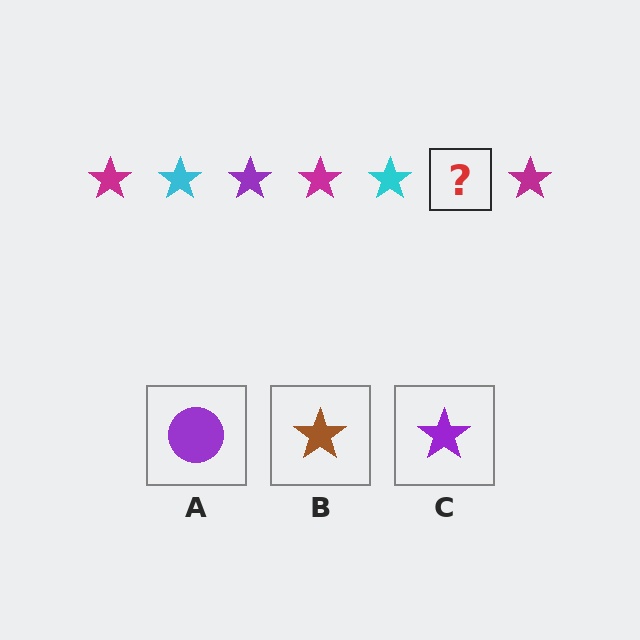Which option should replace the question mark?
Option C.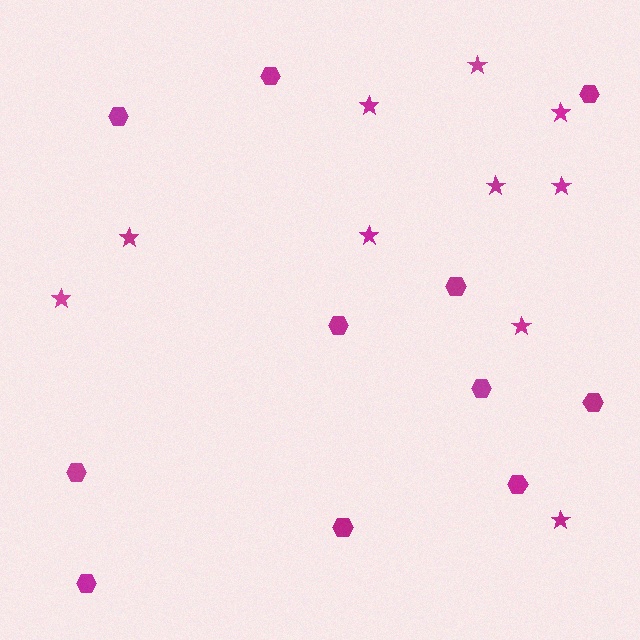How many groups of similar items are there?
There are 2 groups: one group of hexagons (11) and one group of stars (10).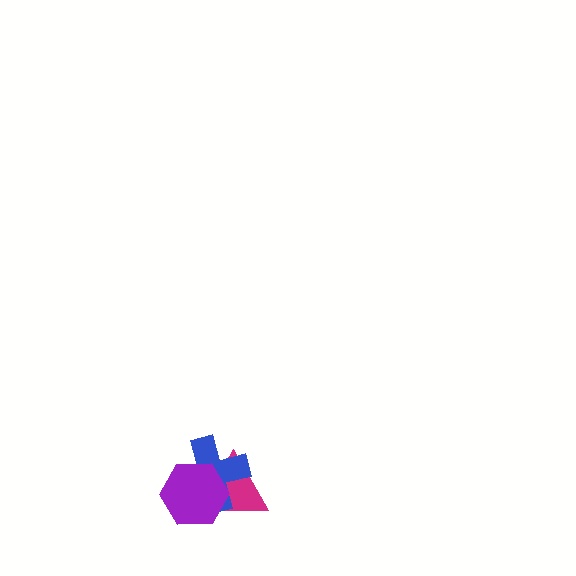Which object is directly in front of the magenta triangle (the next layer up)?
The blue cross is directly in front of the magenta triangle.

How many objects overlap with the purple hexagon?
2 objects overlap with the purple hexagon.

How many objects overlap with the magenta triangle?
2 objects overlap with the magenta triangle.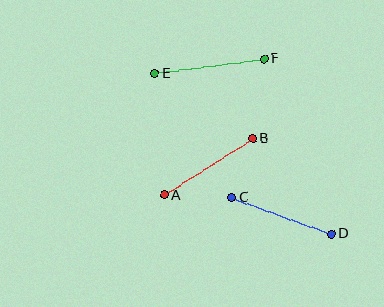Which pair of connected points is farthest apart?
Points E and F are farthest apart.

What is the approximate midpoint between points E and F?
The midpoint is at approximately (210, 66) pixels.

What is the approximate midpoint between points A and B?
The midpoint is at approximately (208, 167) pixels.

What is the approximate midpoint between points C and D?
The midpoint is at approximately (281, 216) pixels.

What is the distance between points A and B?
The distance is approximately 105 pixels.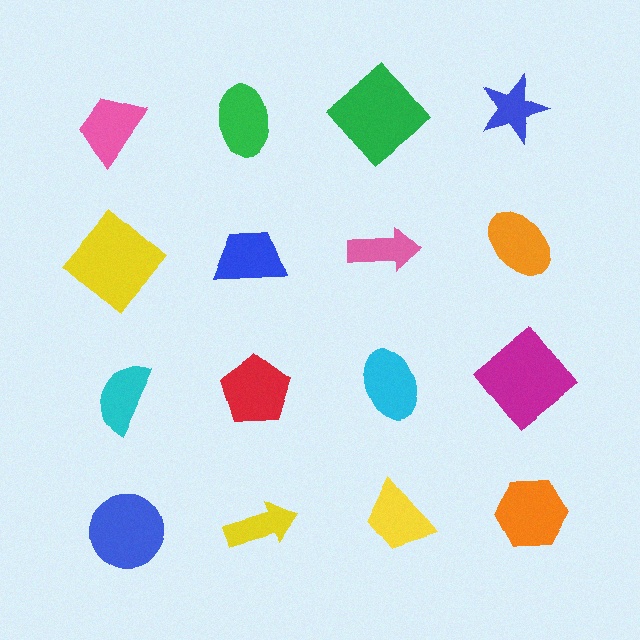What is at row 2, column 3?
A pink arrow.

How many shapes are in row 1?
4 shapes.